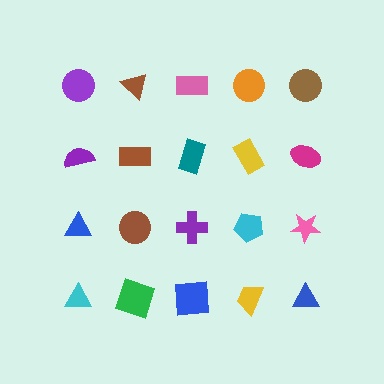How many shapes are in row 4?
5 shapes.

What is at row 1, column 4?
An orange circle.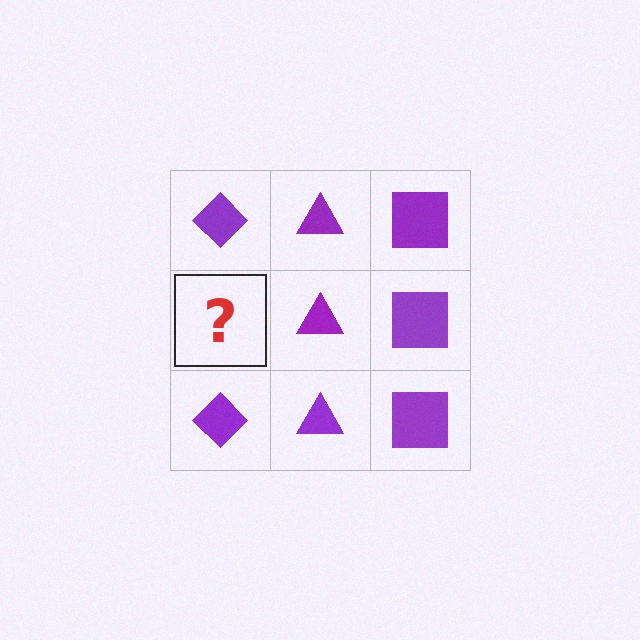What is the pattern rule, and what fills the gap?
The rule is that each column has a consistent shape. The gap should be filled with a purple diamond.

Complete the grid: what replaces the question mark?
The question mark should be replaced with a purple diamond.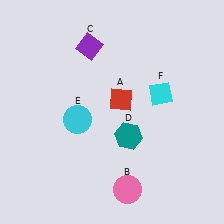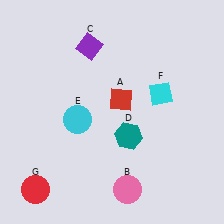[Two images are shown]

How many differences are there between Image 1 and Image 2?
There is 1 difference between the two images.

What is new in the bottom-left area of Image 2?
A red circle (G) was added in the bottom-left area of Image 2.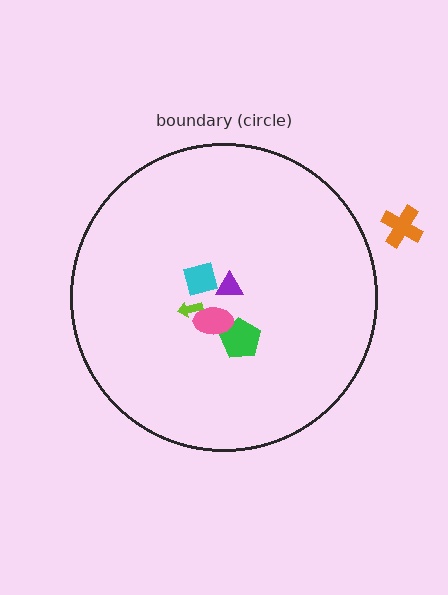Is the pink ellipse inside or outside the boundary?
Inside.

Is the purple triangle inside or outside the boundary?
Inside.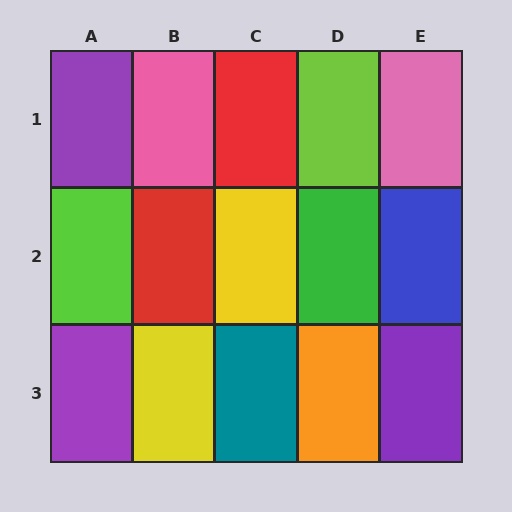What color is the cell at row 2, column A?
Lime.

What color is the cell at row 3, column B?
Yellow.